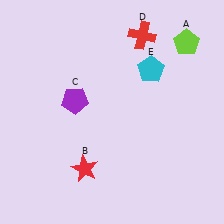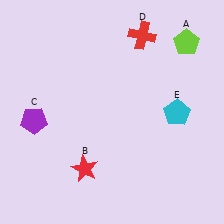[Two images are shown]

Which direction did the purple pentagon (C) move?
The purple pentagon (C) moved left.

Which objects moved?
The objects that moved are: the purple pentagon (C), the cyan pentagon (E).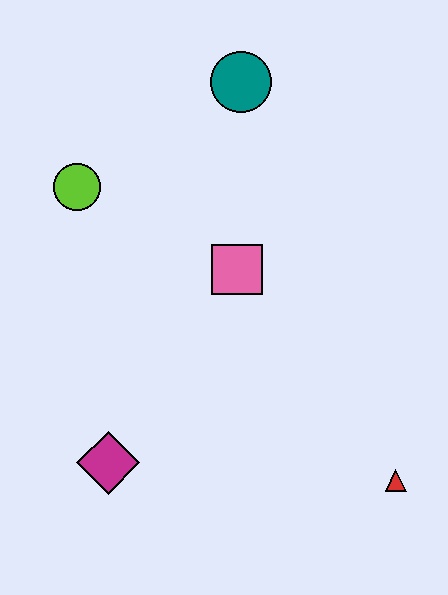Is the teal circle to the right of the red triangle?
No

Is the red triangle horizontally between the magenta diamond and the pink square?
No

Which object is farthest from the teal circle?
The red triangle is farthest from the teal circle.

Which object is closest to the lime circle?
The pink square is closest to the lime circle.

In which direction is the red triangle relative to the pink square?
The red triangle is below the pink square.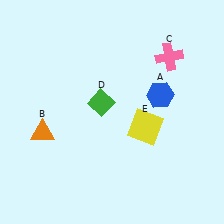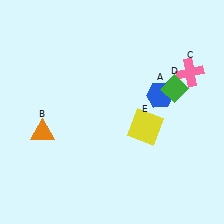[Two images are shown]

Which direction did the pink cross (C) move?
The pink cross (C) moved right.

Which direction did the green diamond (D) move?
The green diamond (D) moved right.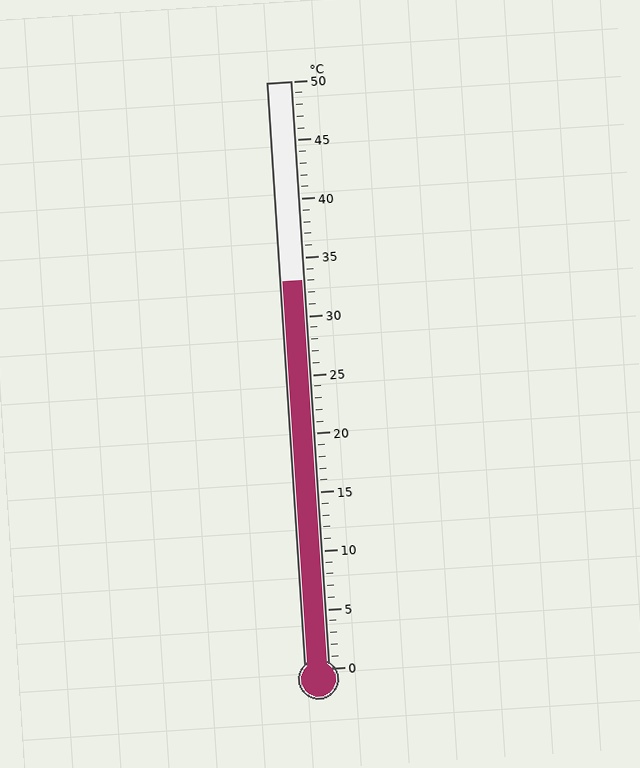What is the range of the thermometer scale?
The thermometer scale ranges from 0°C to 50°C.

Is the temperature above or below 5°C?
The temperature is above 5°C.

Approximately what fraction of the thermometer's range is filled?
The thermometer is filled to approximately 65% of its range.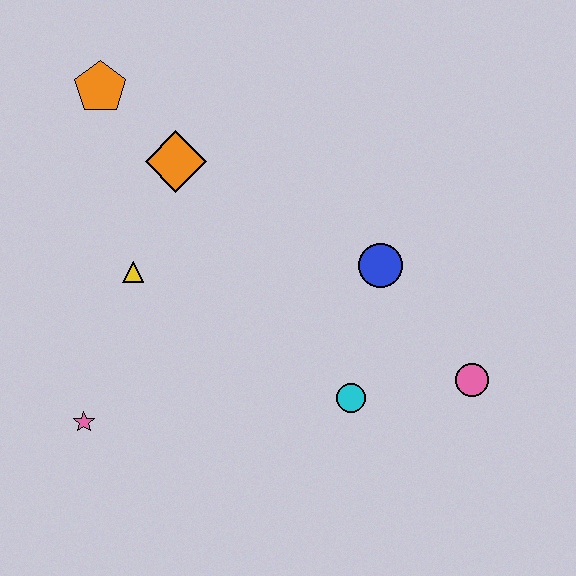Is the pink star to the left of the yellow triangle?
Yes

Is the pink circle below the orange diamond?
Yes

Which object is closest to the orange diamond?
The orange pentagon is closest to the orange diamond.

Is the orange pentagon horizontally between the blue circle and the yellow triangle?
No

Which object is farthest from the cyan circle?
The orange pentagon is farthest from the cyan circle.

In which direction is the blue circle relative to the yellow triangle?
The blue circle is to the right of the yellow triangle.